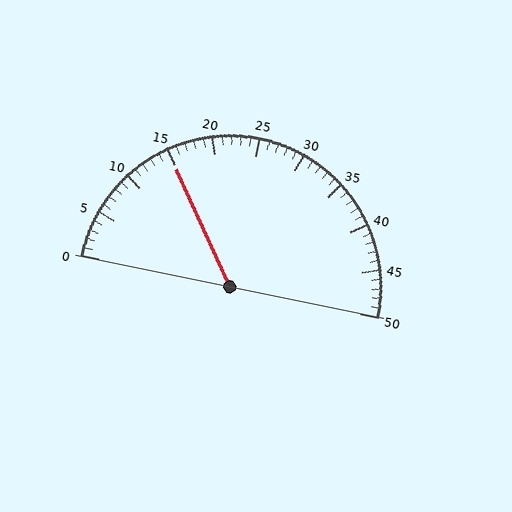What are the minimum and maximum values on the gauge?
The gauge ranges from 0 to 50.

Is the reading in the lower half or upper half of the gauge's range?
The reading is in the lower half of the range (0 to 50).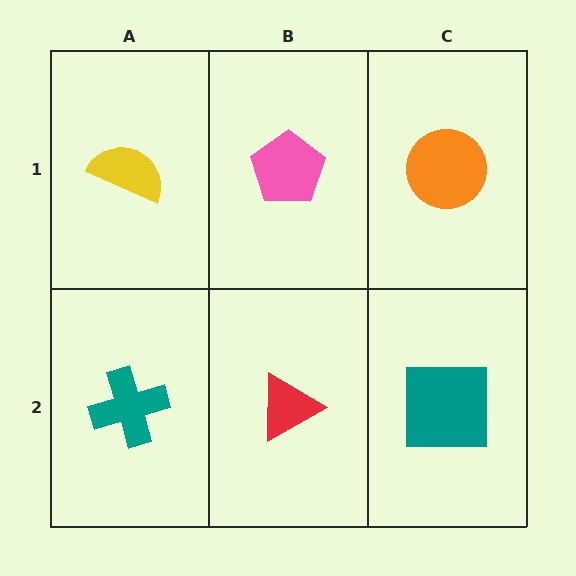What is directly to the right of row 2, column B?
A teal square.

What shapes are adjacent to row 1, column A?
A teal cross (row 2, column A), a pink pentagon (row 1, column B).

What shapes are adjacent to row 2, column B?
A pink pentagon (row 1, column B), a teal cross (row 2, column A), a teal square (row 2, column C).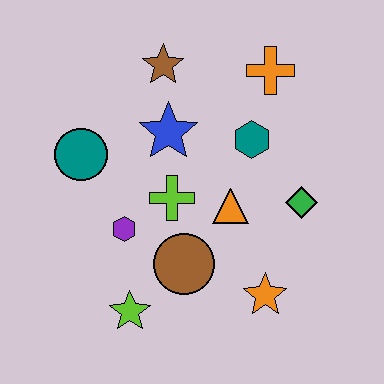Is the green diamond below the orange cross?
Yes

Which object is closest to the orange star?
The brown circle is closest to the orange star.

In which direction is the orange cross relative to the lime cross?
The orange cross is above the lime cross.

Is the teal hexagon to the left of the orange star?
Yes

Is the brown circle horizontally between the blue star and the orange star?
Yes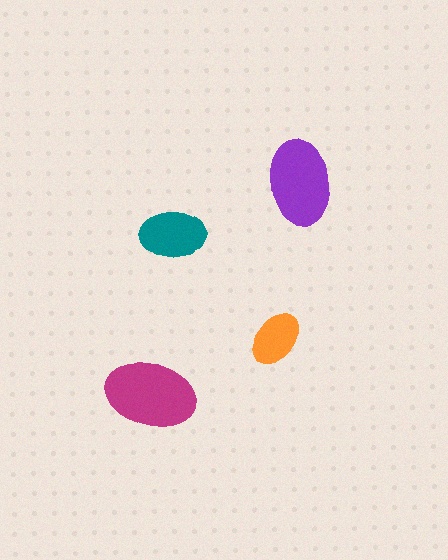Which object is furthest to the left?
The magenta ellipse is leftmost.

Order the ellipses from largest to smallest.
the magenta one, the purple one, the teal one, the orange one.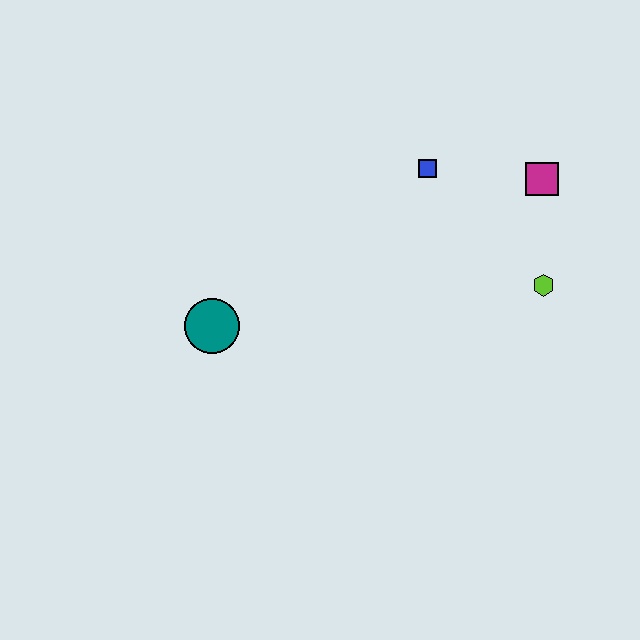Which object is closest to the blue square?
The magenta square is closest to the blue square.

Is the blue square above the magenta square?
Yes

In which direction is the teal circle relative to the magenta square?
The teal circle is to the left of the magenta square.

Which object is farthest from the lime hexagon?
The teal circle is farthest from the lime hexagon.